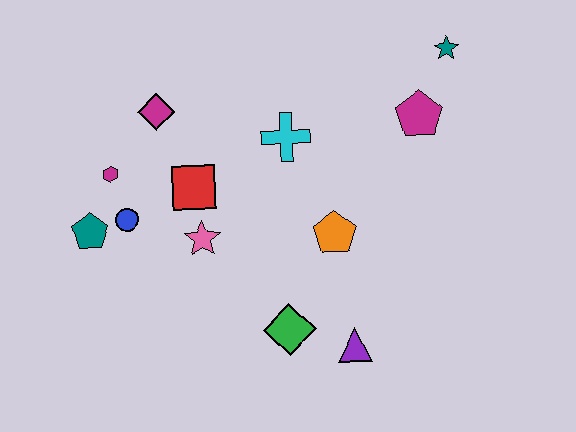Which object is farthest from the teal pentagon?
The teal star is farthest from the teal pentagon.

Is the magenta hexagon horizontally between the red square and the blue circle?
No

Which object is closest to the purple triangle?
The green diamond is closest to the purple triangle.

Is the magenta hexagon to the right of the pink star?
No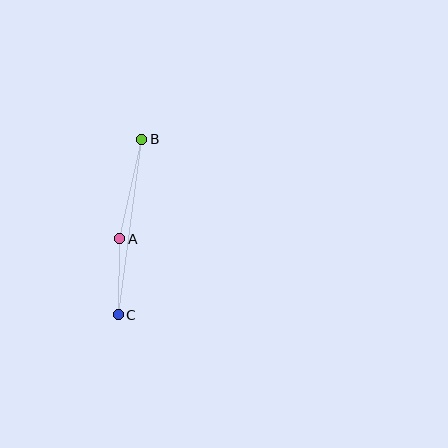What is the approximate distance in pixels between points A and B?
The distance between A and B is approximately 102 pixels.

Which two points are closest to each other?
Points A and C are closest to each other.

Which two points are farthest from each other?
Points B and C are farthest from each other.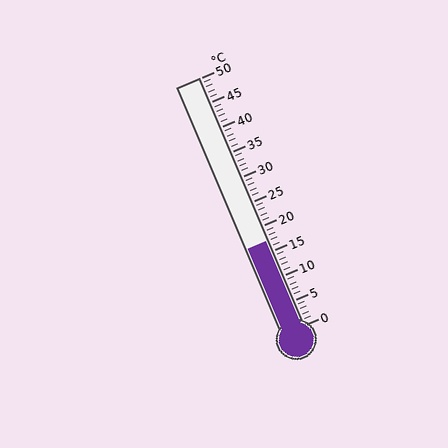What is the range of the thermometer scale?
The thermometer scale ranges from 0°C to 50°C.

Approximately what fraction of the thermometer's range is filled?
The thermometer is filled to approximately 35% of its range.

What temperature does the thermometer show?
The thermometer shows approximately 17°C.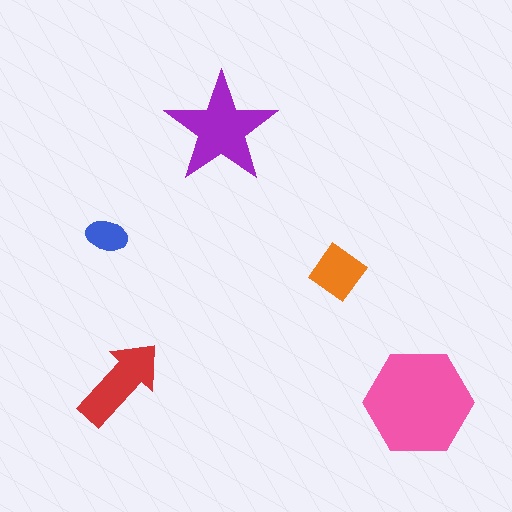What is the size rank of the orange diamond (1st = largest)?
4th.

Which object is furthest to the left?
The blue ellipse is leftmost.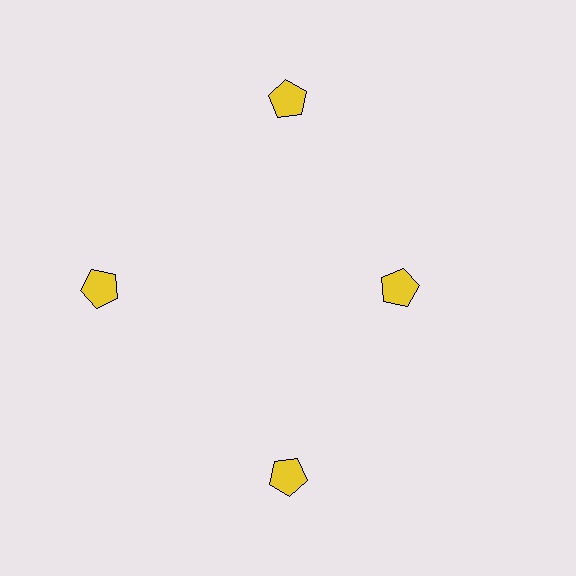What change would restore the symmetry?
The symmetry would be restored by moving it outward, back onto the ring so that all 4 pentagons sit at equal angles and equal distance from the center.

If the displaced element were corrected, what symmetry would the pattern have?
It would have 4-fold rotational symmetry — the pattern would map onto itself every 90 degrees.